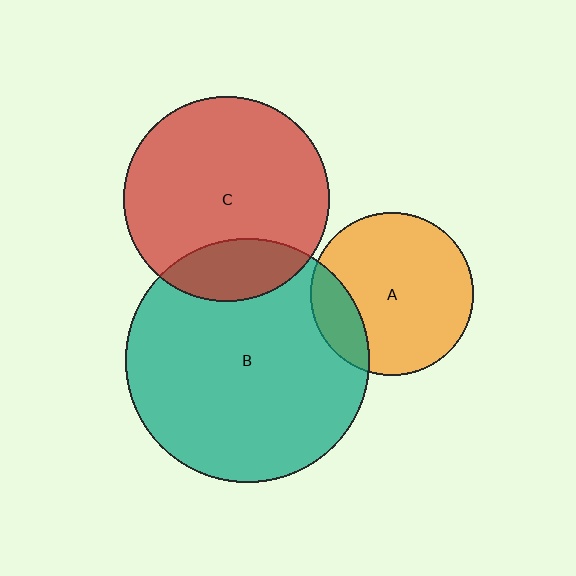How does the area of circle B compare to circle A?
Approximately 2.2 times.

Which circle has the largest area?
Circle B (teal).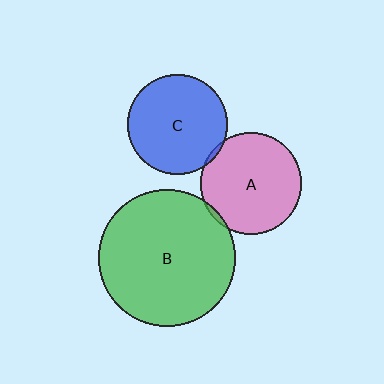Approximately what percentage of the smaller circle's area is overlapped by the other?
Approximately 5%.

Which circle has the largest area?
Circle B (green).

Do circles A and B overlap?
Yes.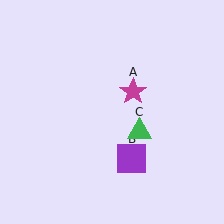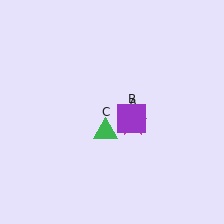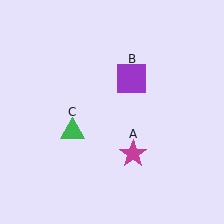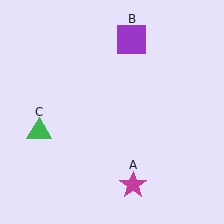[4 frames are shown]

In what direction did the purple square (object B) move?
The purple square (object B) moved up.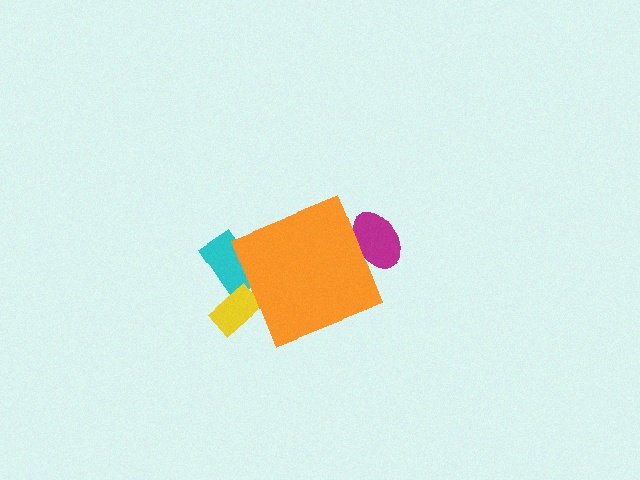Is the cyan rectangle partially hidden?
Yes, the cyan rectangle is partially hidden behind the orange diamond.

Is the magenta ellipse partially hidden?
Yes, the magenta ellipse is partially hidden behind the orange diamond.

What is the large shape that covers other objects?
An orange diamond.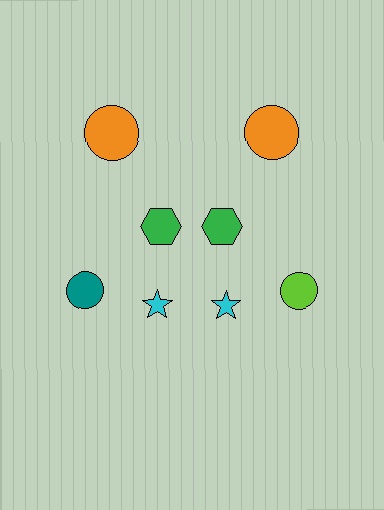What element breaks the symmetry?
The lime circle on the right side breaks the symmetry — its mirror counterpart is teal.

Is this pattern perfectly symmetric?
No, the pattern is not perfectly symmetric. The lime circle on the right side breaks the symmetry — its mirror counterpart is teal.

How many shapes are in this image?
There are 8 shapes in this image.